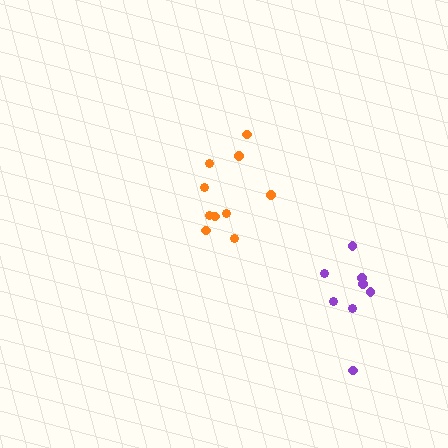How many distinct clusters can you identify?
There are 2 distinct clusters.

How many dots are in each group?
Group 1: 10 dots, Group 2: 8 dots (18 total).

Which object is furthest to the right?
The purple cluster is rightmost.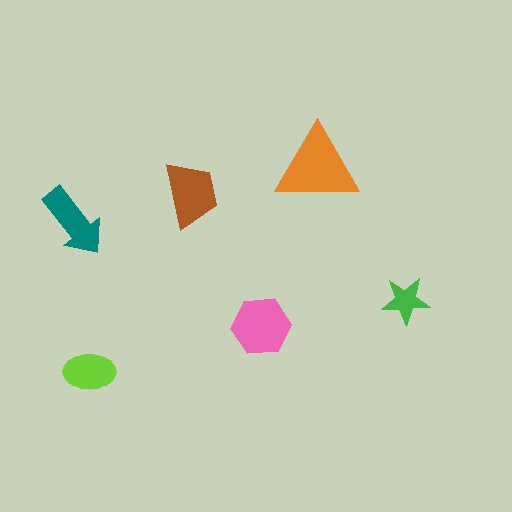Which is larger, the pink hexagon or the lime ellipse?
The pink hexagon.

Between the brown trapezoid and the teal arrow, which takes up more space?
The brown trapezoid.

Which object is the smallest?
The green star.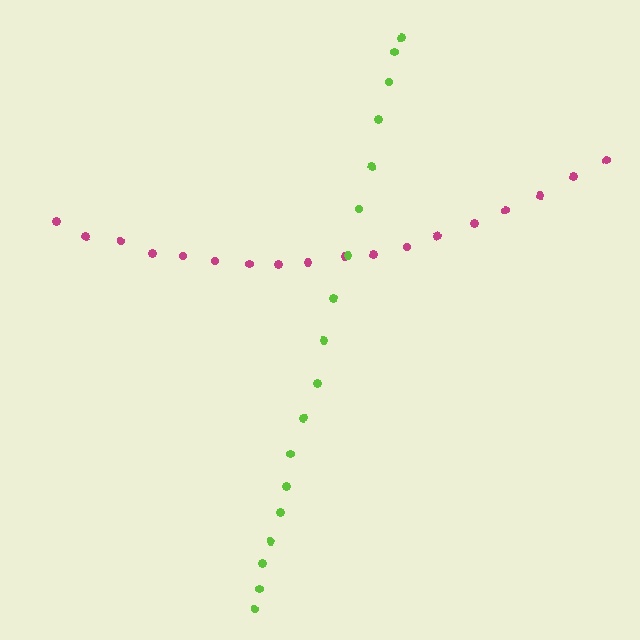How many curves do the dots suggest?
There are 2 distinct paths.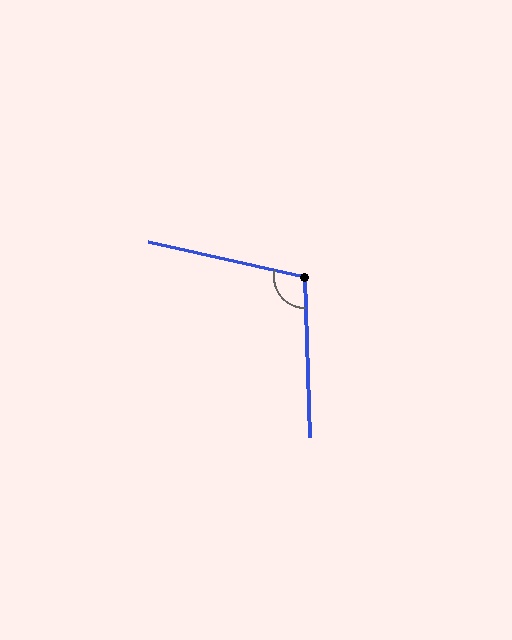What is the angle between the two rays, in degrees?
Approximately 104 degrees.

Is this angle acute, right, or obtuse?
It is obtuse.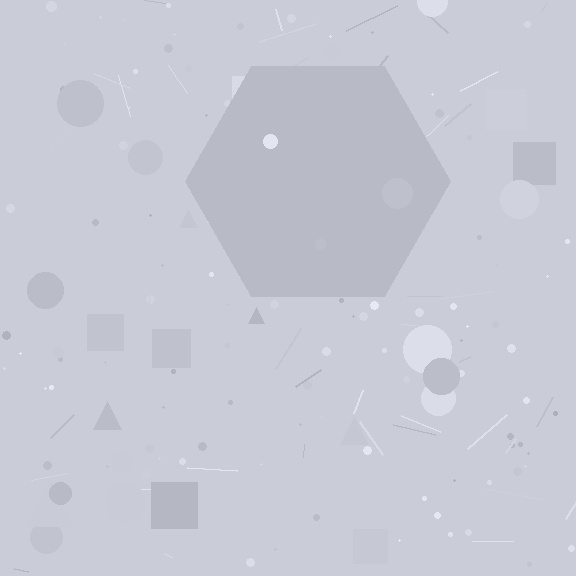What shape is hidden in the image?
A hexagon is hidden in the image.